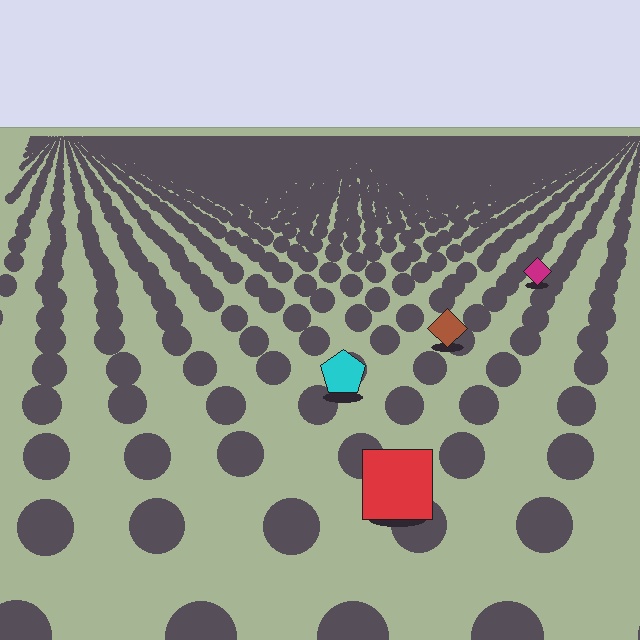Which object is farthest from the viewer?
The magenta diamond is farthest from the viewer. It appears smaller and the ground texture around it is denser.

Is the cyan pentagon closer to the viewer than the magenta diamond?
Yes. The cyan pentagon is closer — you can tell from the texture gradient: the ground texture is coarser near it.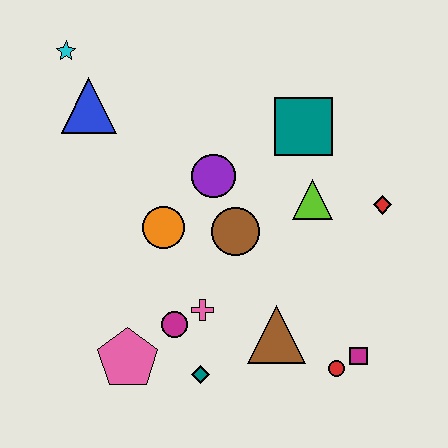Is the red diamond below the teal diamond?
No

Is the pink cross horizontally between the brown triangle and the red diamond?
No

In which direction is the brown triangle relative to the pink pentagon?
The brown triangle is to the right of the pink pentagon.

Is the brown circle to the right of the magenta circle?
Yes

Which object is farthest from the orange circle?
The magenta square is farthest from the orange circle.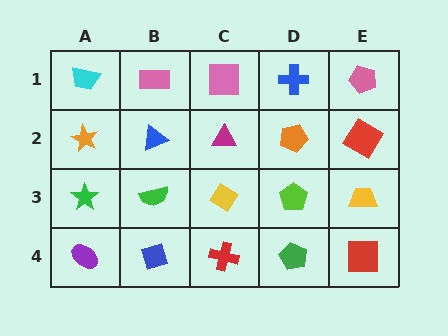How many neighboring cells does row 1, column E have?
2.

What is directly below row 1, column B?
A blue triangle.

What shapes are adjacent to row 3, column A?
An orange star (row 2, column A), a purple ellipse (row 4, column A), a green semicircle (row 3, column B).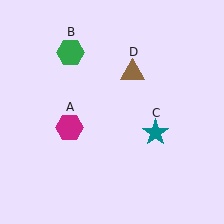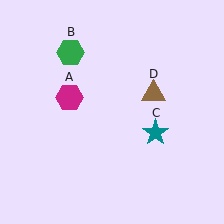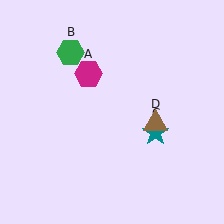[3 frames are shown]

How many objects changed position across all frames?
2 objects changed position: magenta hexagon (object A), brown triangle (object D).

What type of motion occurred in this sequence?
The magenta hexagon (object A), brown triangle (object D) rotated clockwise around the center of the scene.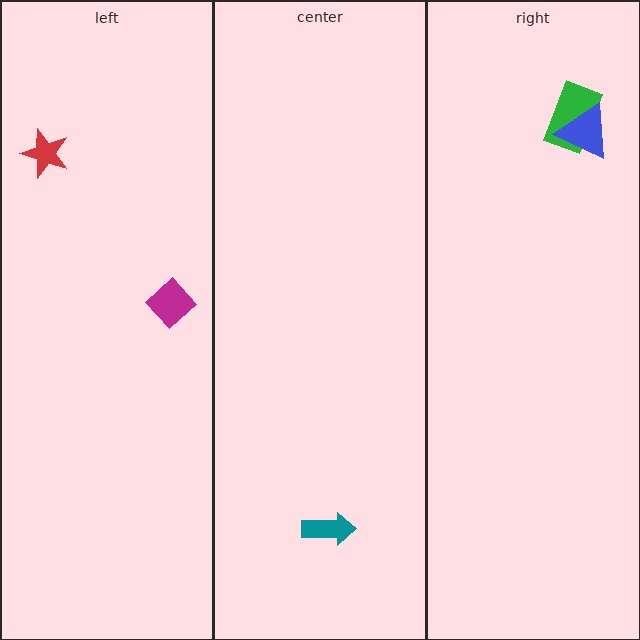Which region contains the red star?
The left region.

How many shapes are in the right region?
2.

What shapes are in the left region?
The magenta diamond, the red star.